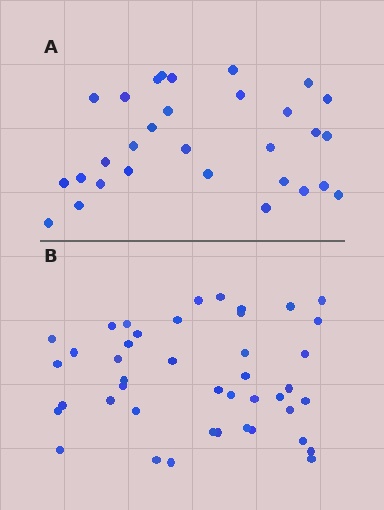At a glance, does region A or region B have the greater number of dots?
Region B (the bottom region) has more dots.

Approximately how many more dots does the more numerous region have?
Region B has approximately 15 more dots than region A.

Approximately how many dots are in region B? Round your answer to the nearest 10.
About 40 dots. (The exact count is 43, which rounds to 40.)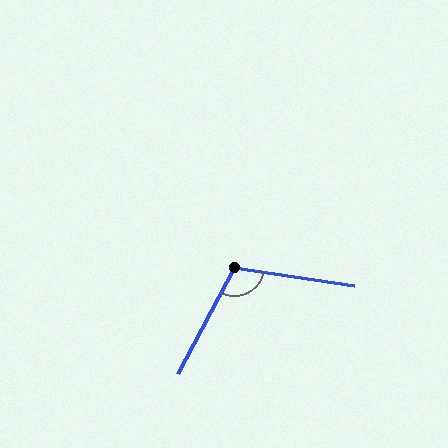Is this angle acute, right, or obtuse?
It is obtuse.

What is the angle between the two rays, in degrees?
Approximately 109 degrees.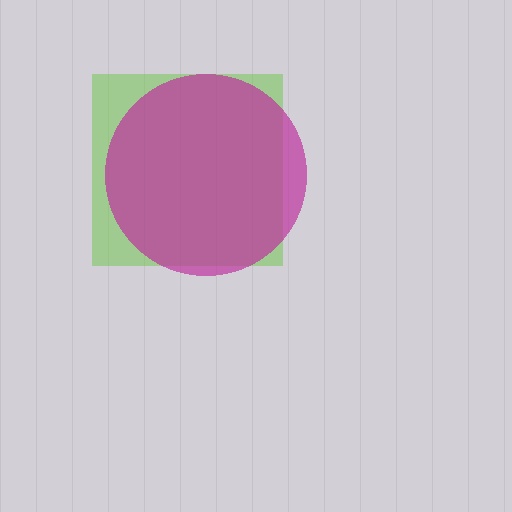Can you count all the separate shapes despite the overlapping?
Yes, there are 2 separate shapes.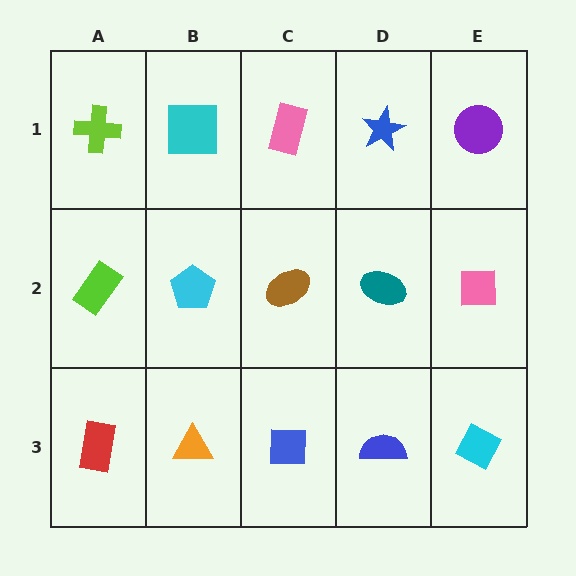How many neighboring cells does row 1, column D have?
3.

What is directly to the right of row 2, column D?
A pink square.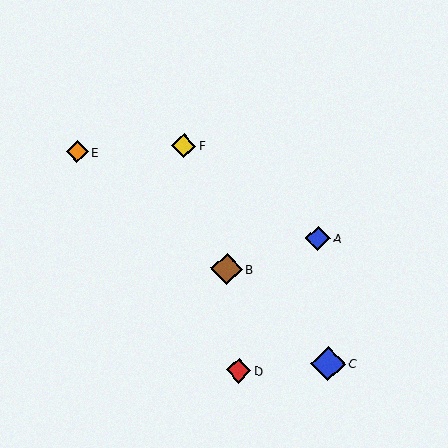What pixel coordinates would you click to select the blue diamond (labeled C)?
Click at (328, 364) to select the blue diamond C.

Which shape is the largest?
The blue diamond (labeled C) is the largest.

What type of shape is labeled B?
Shape B is a brown diamond.